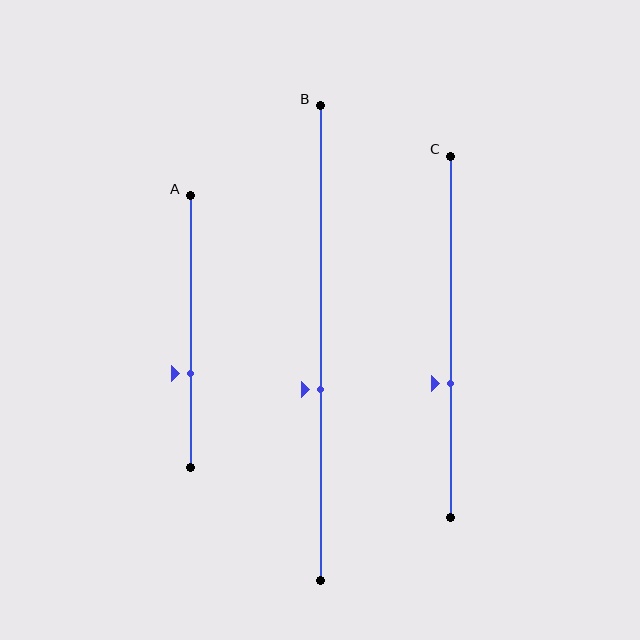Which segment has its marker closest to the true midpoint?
Segment B has its marker closest to the true midpoint.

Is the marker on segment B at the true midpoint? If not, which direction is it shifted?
No, the marker on segment B is shifted downward by about 10% of the segment length.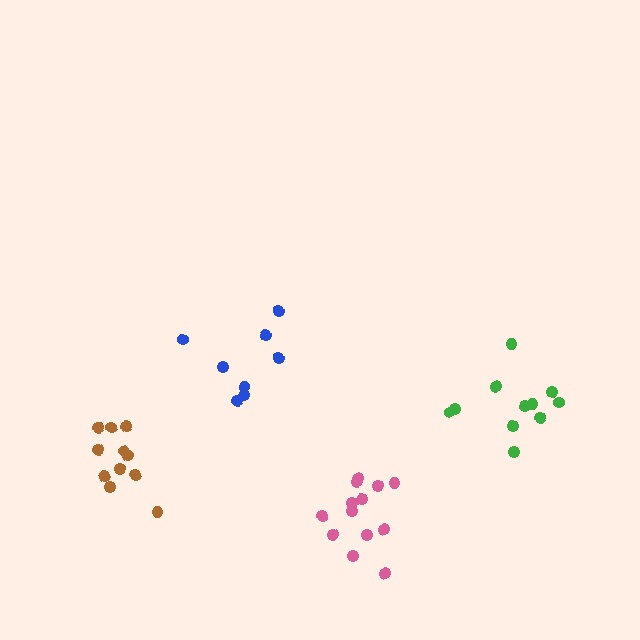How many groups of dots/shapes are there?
There are 4 groups.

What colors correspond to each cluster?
The clusters are colored: pink, blue, brown, green.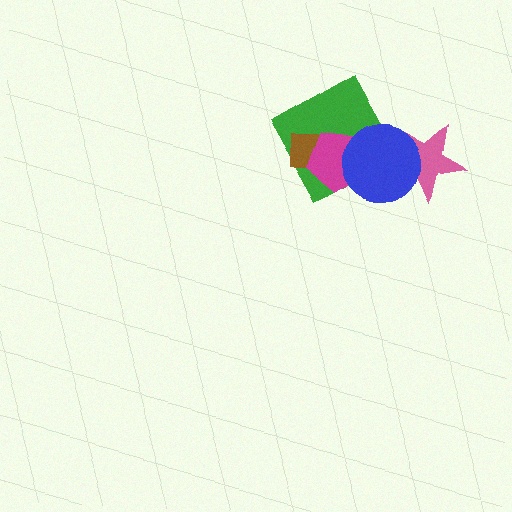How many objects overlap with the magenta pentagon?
3 objects overlap with the magenta pentagon.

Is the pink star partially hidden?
Yes, it is partially covered by another shape.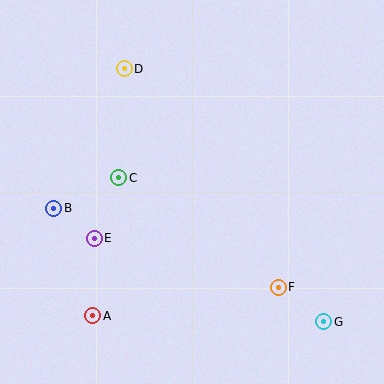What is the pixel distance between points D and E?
The distance between D and E is 172 pixels.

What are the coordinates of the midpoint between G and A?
The midpoint between G and A is at (208, 319).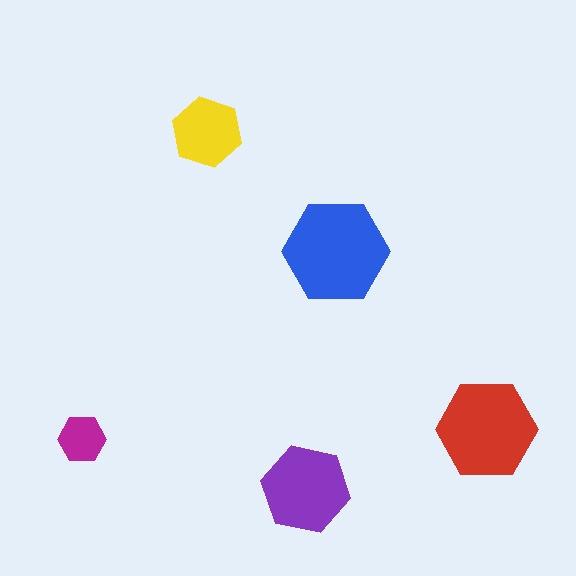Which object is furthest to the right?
The red hexagon is rightmost.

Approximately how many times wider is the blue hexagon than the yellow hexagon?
About 1.5 times wider.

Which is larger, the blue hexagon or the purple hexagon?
The blue one.